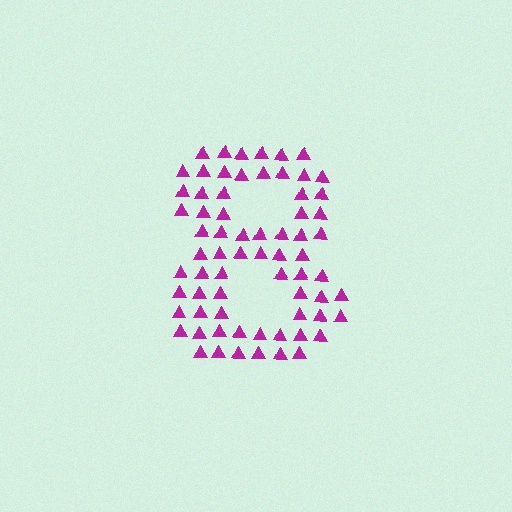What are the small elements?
The small elements are triangles.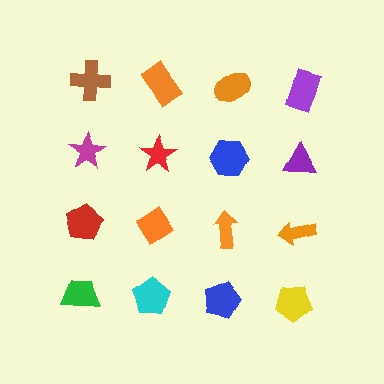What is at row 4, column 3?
A blue pentagon.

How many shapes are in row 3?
4 shapes.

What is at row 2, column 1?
A magenta star.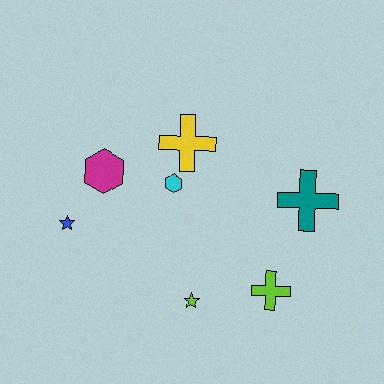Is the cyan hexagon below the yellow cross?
Yes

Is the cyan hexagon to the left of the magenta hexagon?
No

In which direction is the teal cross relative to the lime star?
The teal cross is to the right of the lime star.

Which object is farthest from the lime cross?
The blue star is farthest from the lime cross.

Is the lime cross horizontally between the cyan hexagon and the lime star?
No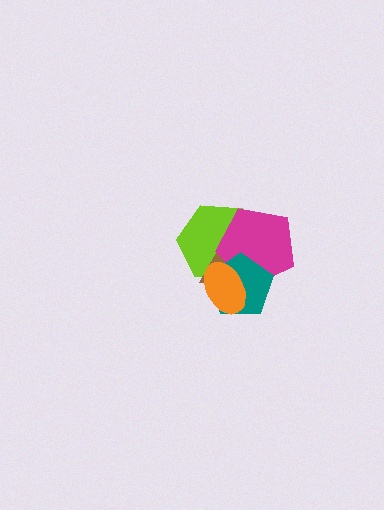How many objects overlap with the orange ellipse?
4 objects overlap with the orange ellipse.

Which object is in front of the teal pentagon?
The orange ellipse is in front of the teal pentagon.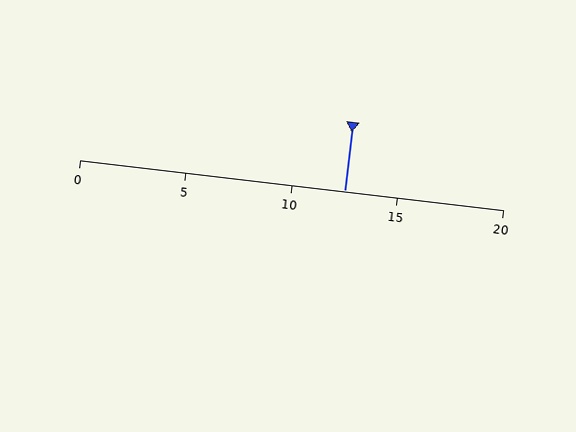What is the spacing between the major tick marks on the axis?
The major ticks are spaced 5 apart.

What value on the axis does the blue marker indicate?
The marker indicates approximately 12.5.